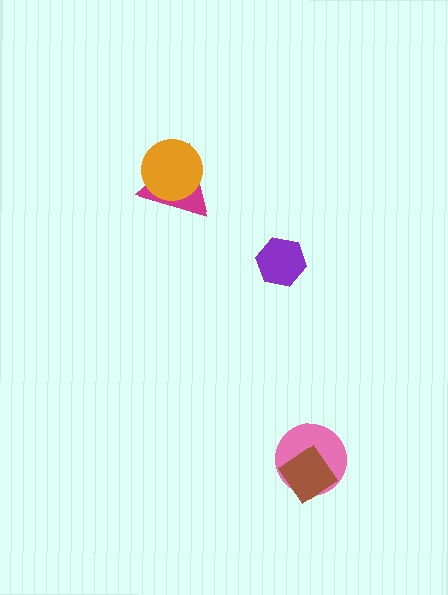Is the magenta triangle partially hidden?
Yes, it is partially covered by another shape.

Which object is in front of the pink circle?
The brown diamond is in front of the pink circle.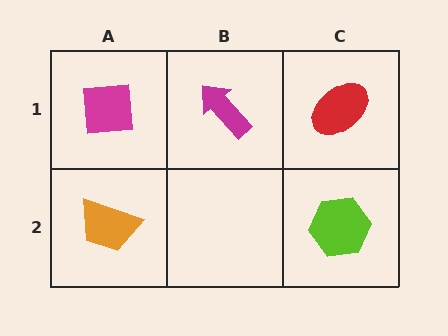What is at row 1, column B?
A magenta arrow.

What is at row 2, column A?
An orange trapezoid.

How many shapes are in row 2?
2 shapes.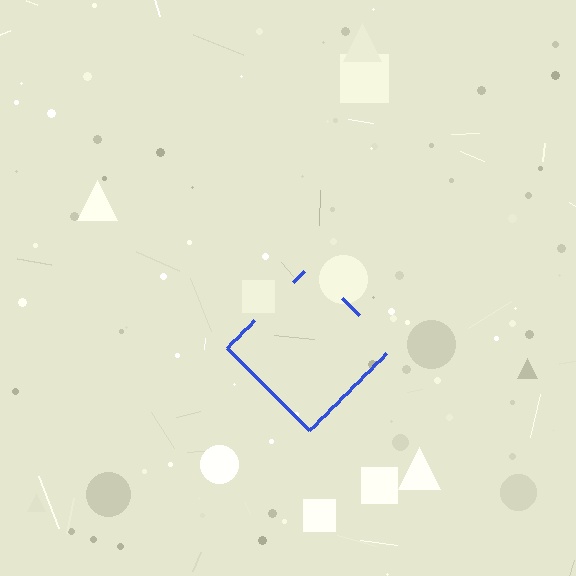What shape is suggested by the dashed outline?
The dashed outline suggests a diamond.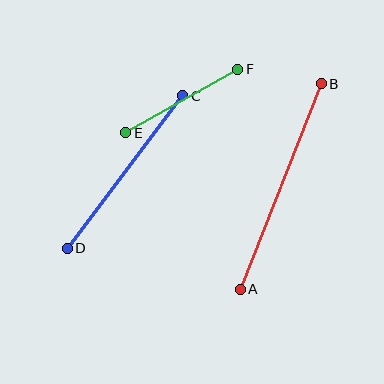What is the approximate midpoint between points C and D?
The midpoint is at approximately (125, 172) pixels.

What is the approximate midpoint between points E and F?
The midpoint is at approximately (182, 101) pixels.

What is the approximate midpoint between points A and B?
The midpoint is at approximately (281, 187) pixels.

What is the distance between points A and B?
The distance is approximately 221 pixels.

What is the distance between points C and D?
The distance is approximately 191 pixels.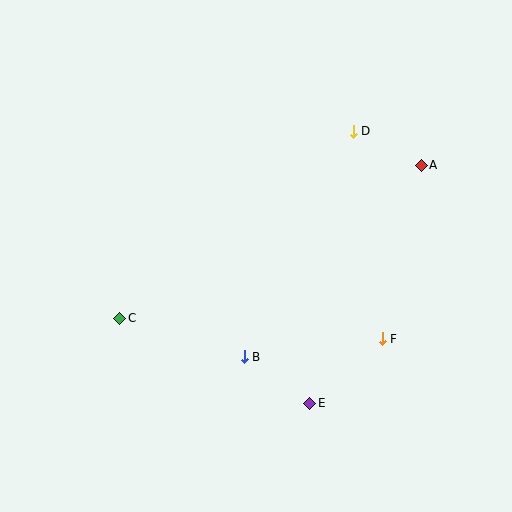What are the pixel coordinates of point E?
Point E is at (310, 403).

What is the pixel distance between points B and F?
The distance between B and F is 139 pixels.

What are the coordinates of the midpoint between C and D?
The midpoint between C and D is at (236, 225).